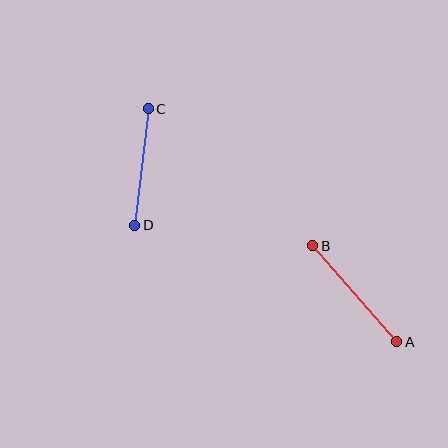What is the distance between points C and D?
The distance is approximately 117 pixels.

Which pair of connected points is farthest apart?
Points A and B are farthest apart.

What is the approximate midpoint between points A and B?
The midpoint is at approximately (355, 294) pixels.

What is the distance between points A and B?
The distance is approximately 128 pixels.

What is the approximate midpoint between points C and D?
The midpoint is at approximately (142, 167) pixels.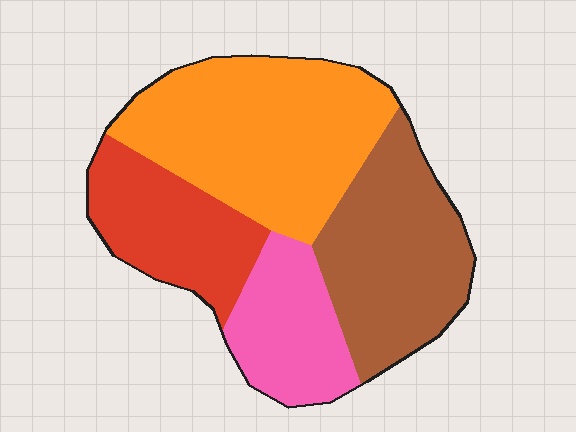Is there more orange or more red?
Orange.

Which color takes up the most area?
Orange, at roughly 35%.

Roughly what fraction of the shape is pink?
Pink takes up about one sixth (1/6) of the shape.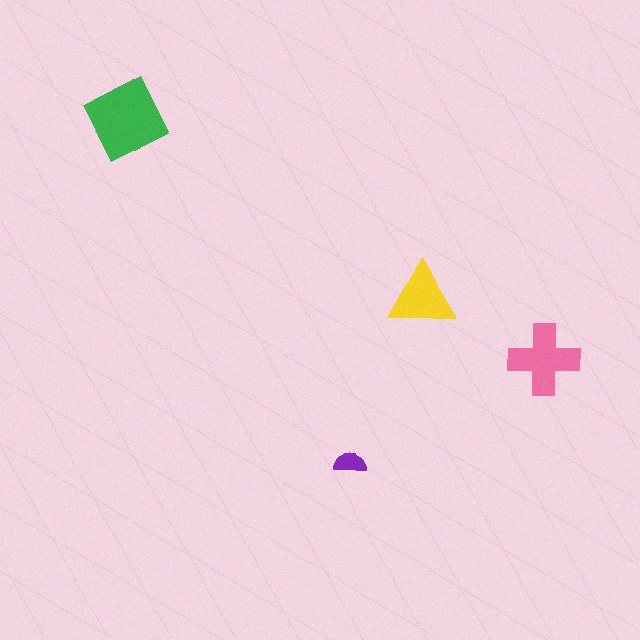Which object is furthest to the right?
The pink cross is rightmost.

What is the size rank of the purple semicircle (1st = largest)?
4th.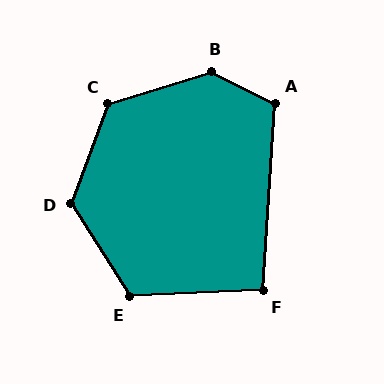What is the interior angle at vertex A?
Approximately 113 degrees (obtuse).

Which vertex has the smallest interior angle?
F, at approximately 96 degrees.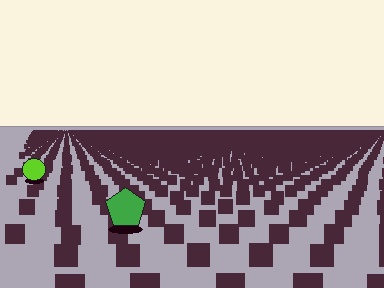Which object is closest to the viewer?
The green pentagon is closest. The texture marks near it are larger and more spread out.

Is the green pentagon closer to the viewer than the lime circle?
Yes. The green pentagon is closer — you can tell from the texture gradient: the ground texture is coarser near it.